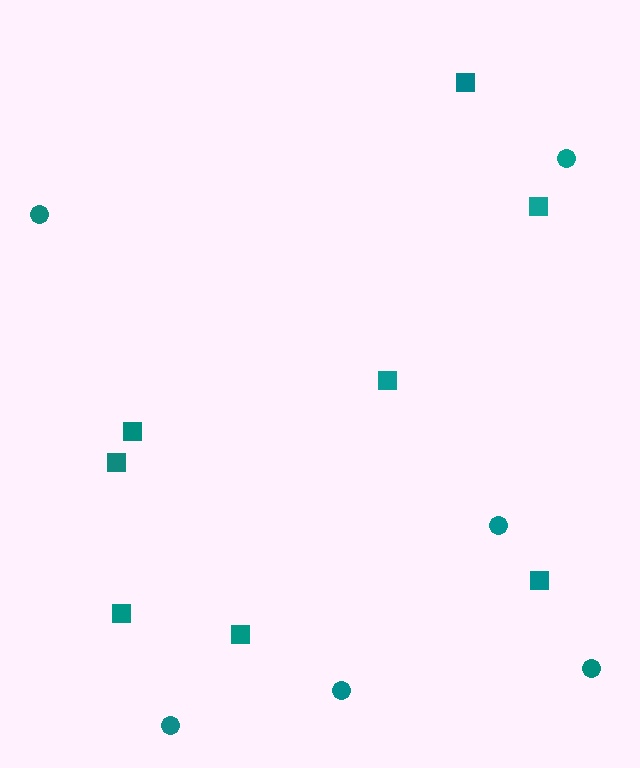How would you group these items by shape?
There are 2 groups: one group of circles (6) and one group of squares (8).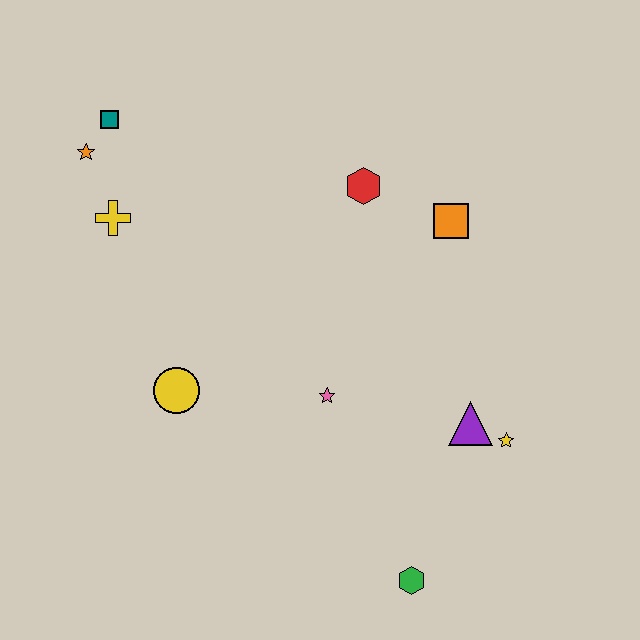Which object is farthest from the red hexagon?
The green hexagon is farthest from the red hexagon.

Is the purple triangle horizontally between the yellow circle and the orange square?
No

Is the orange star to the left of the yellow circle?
Yes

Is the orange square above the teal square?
No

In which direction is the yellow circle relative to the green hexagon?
The yellow circle is to the left of the green hexagon.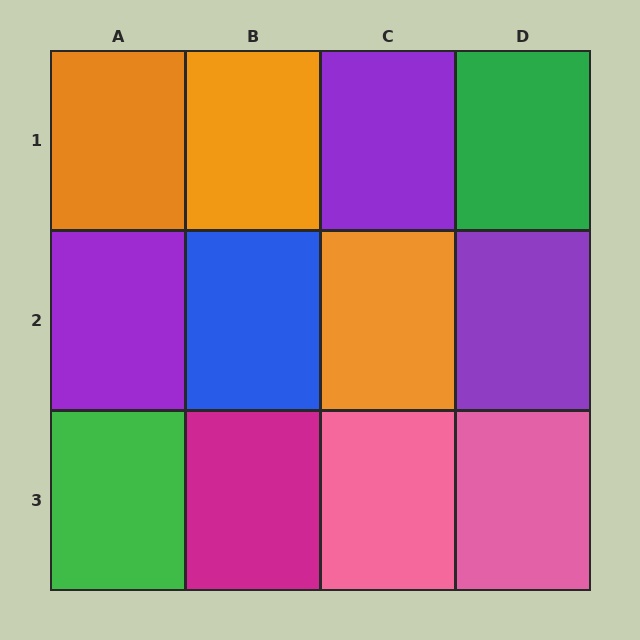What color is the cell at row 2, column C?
Orange.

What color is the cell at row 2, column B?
Blue.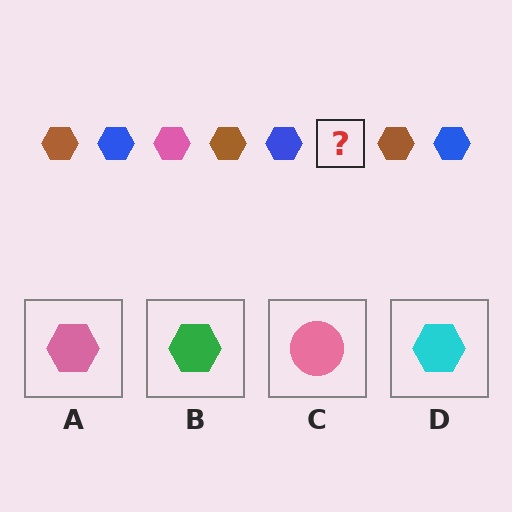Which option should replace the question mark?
Option A.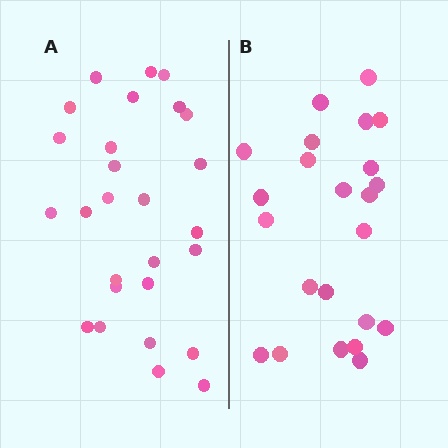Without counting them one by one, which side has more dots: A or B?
Region A (the left region) has more dots.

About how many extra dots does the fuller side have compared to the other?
Region A has about 4 more dots than region B.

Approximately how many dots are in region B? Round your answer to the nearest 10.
About 20 dots. (The exact count is 23, which rounds to 20.)